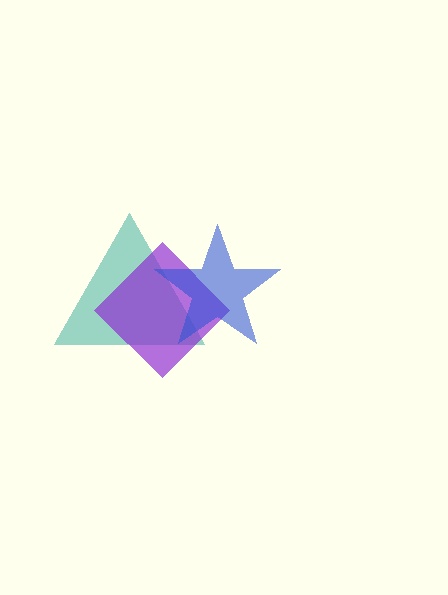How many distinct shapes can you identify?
There are 3 distinct shapes: a teal triangle, a purple diamond, a blue star.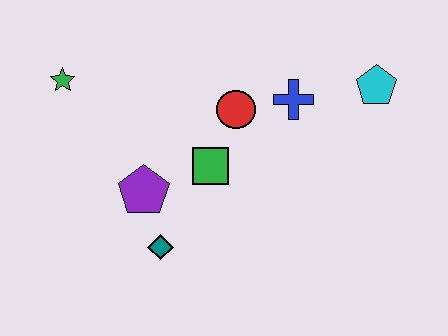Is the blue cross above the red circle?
Yes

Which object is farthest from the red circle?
The green star is farthest from the red circle.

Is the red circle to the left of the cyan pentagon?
Yes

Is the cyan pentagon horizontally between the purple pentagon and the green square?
No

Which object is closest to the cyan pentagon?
The blue cross is closest to the cyan pentagon.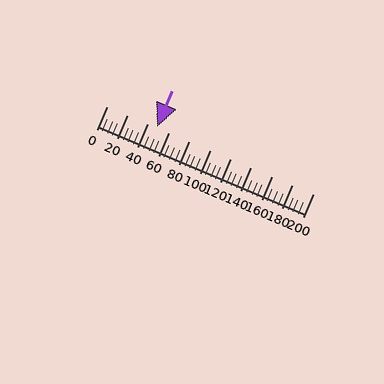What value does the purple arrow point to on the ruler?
The purple arrow points to approximately 49.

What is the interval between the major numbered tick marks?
The major tick marks are spaced 20 units apart.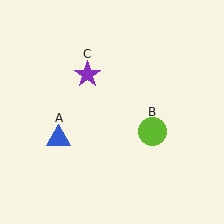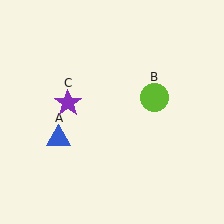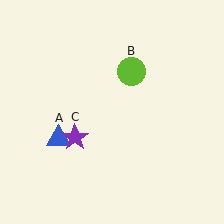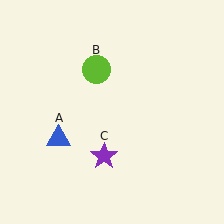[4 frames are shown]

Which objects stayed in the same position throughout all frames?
Blue triangle (object A) remained stationary.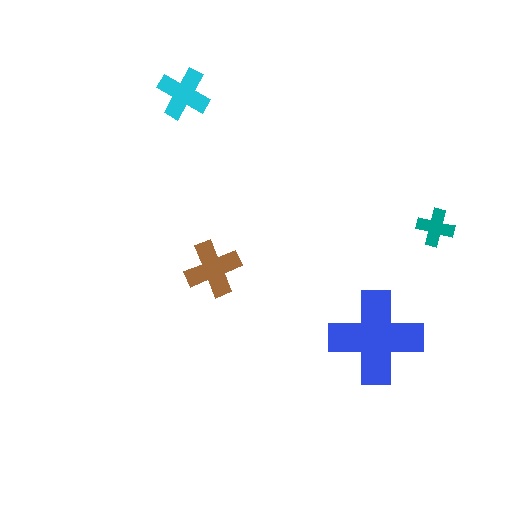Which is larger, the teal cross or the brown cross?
The brown one.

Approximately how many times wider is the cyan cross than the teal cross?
About 1.5 times wider.